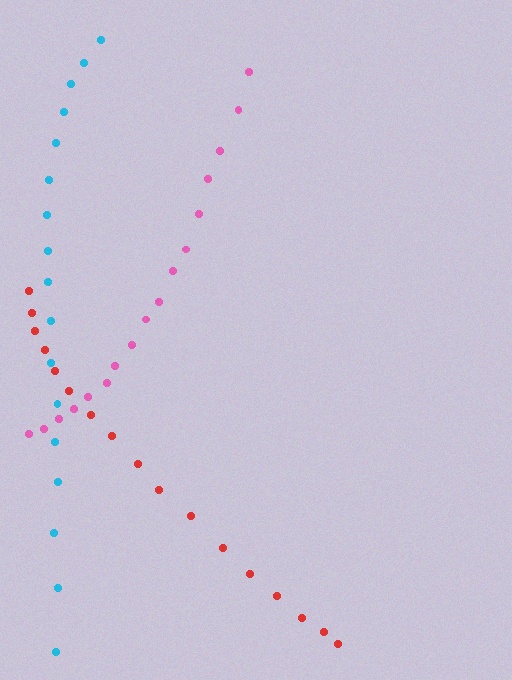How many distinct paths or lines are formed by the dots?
There are 3 distinct paths.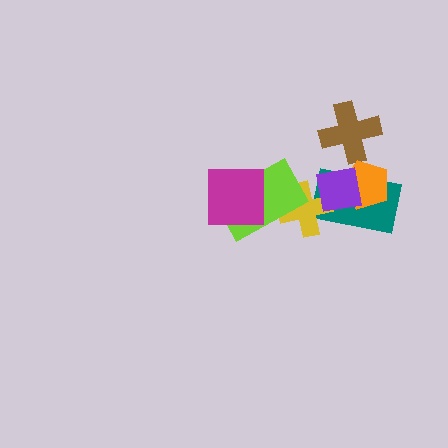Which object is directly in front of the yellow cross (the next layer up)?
The purple square is directly in front of the yellow cross.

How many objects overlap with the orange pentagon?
2 objects overlap with the orange pentagon.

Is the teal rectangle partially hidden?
Yes, it is partially covered by another shape.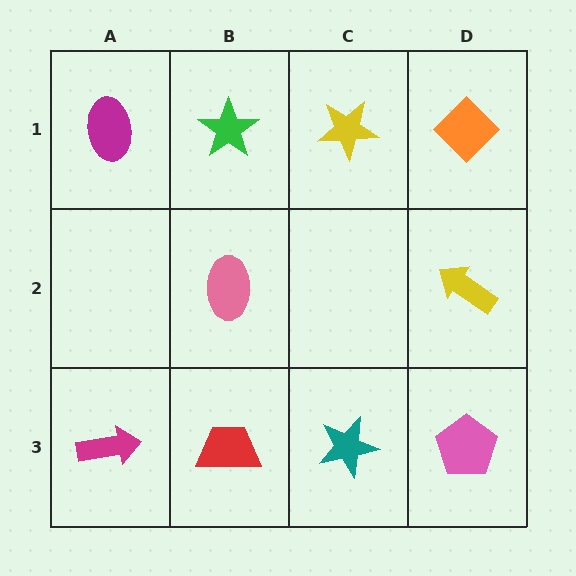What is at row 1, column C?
A yellow star.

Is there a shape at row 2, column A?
No, that cell is empty.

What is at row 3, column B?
A red trapezoid.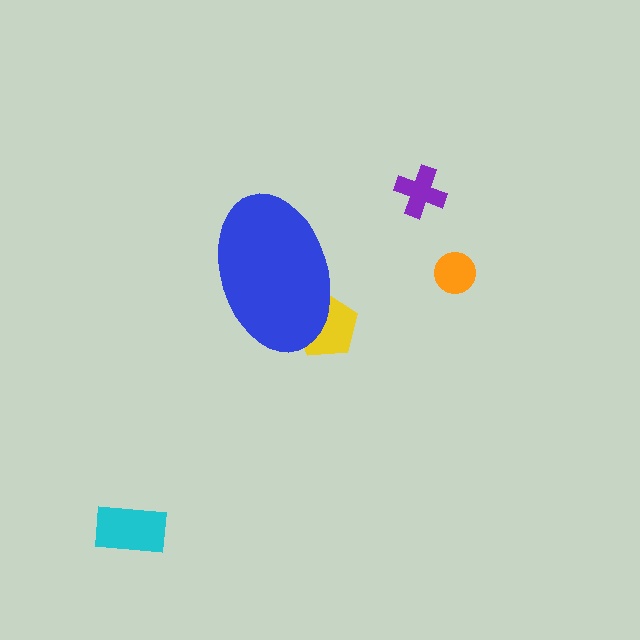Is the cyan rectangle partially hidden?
No, the cyan rectangle is fully visible.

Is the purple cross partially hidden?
No, the purple cross is fully visible.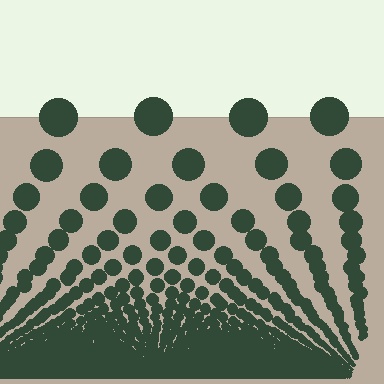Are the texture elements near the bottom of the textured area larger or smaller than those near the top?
Smaller. The gradient is inverted — elements near the bottom are smaller and denser.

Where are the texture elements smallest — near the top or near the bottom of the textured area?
Near the bottom.